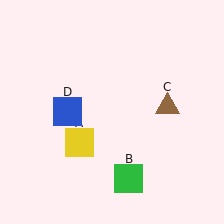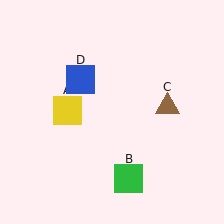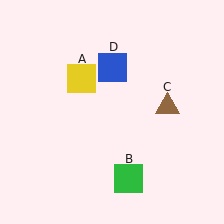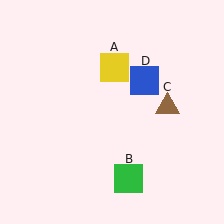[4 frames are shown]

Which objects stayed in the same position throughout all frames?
Green square (object B) and brown triangle (object C) remained stationary.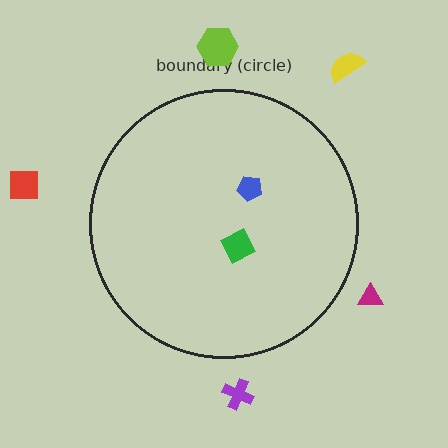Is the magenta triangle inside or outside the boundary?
Outside.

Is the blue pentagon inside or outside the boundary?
Inside.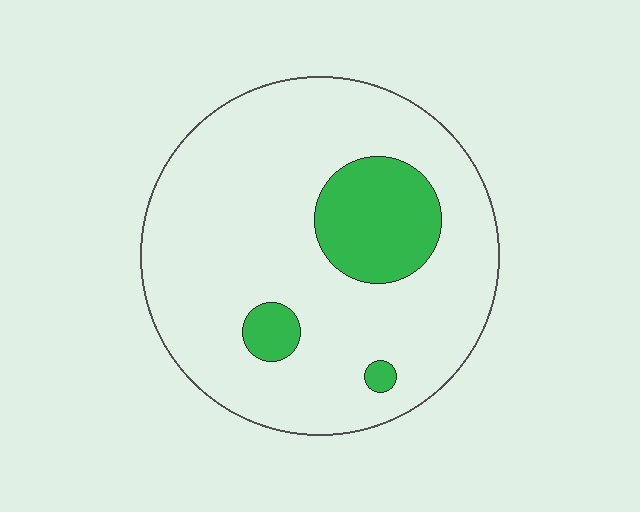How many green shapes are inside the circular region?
3.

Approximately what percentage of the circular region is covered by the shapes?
Approximately 15%.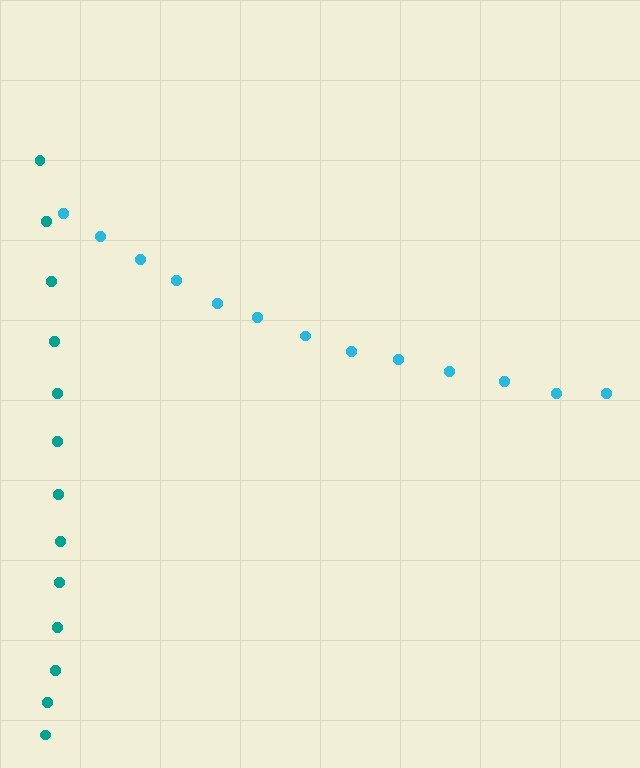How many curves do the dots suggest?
There are 2 distinct paths.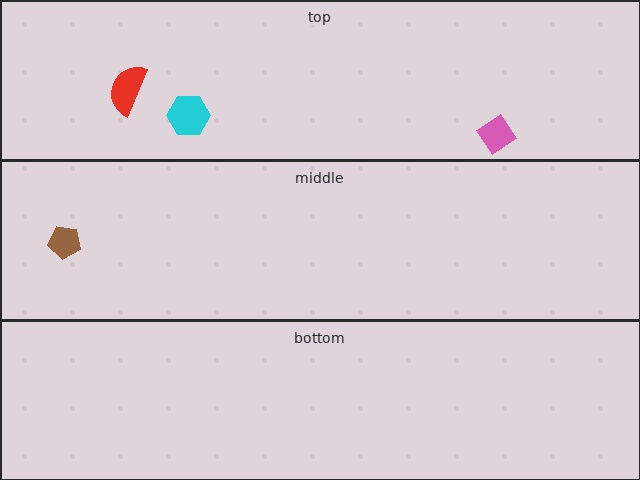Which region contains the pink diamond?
The top region.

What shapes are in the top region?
The cyan hexagon, the red semicircle, the pink diamond.